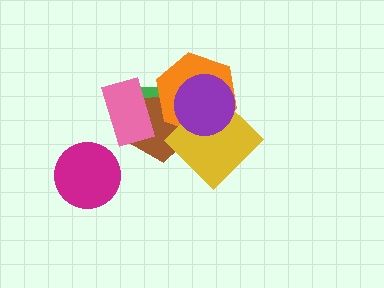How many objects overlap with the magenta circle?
0 objects overlap with the magenta circle.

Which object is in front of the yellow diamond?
The purple circle is in front of the yellow diamond.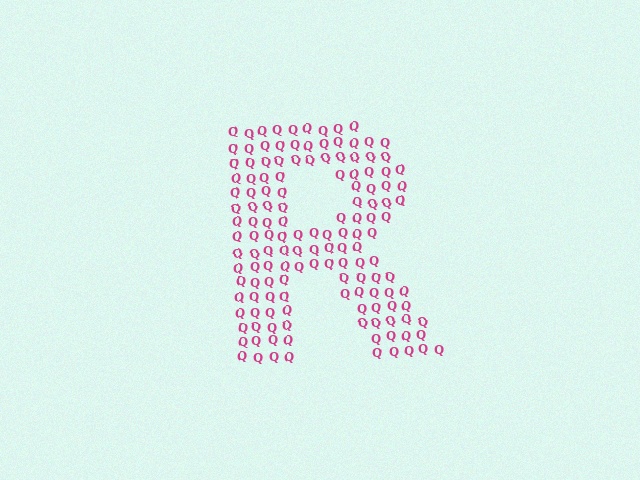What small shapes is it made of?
It is made of small letter Q's.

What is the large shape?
The large shape is the letter R.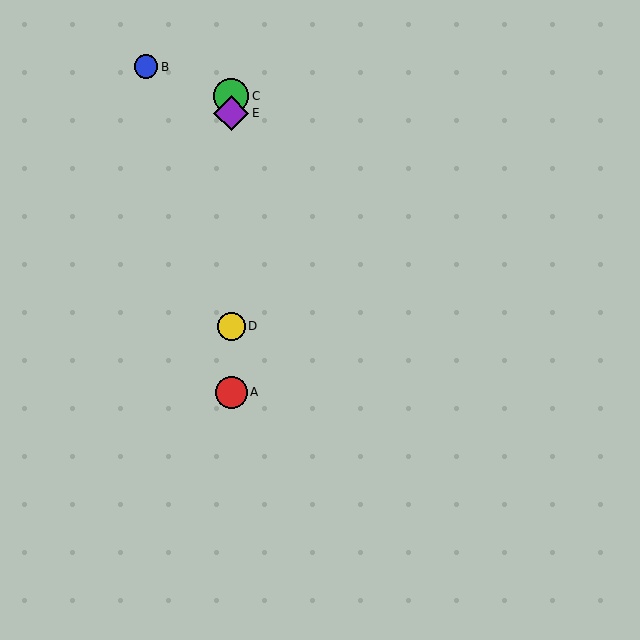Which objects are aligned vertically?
Objects A, C, D, E are aligned vertically.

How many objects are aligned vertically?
4 objects (A, C, D, E) are aligned vertically.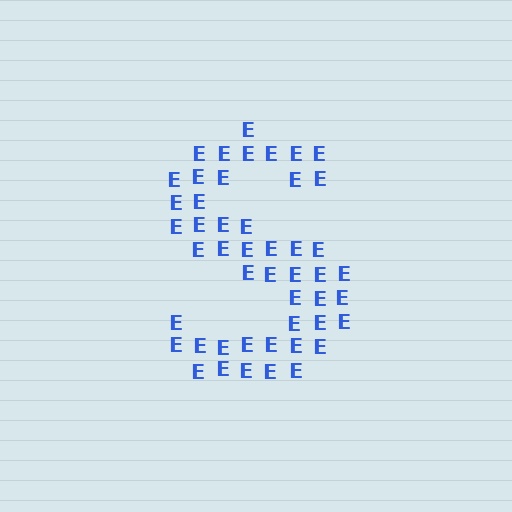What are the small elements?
The small elements are letter E's.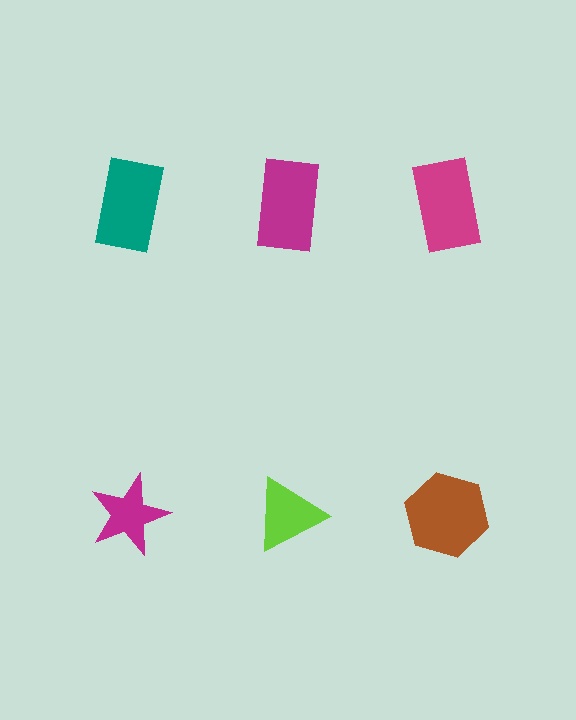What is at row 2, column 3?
A brown hexagon.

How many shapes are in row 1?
3 shapes.